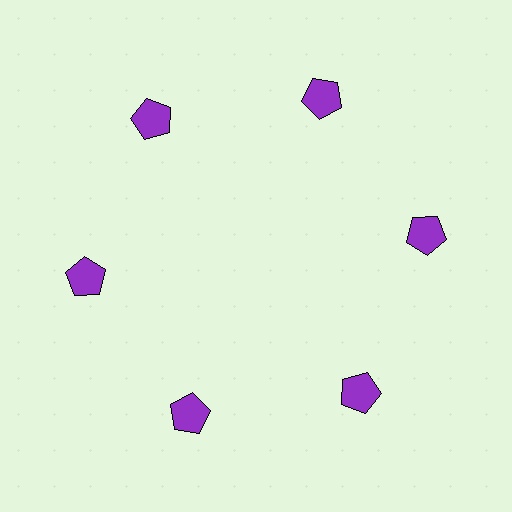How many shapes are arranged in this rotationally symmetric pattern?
There are 6 shapes, arranged in 6 groups of 1.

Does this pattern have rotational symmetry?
Yes, this pattern has 6-fold rotational symmetry. It looks the same after rotating 60 degrees around the center.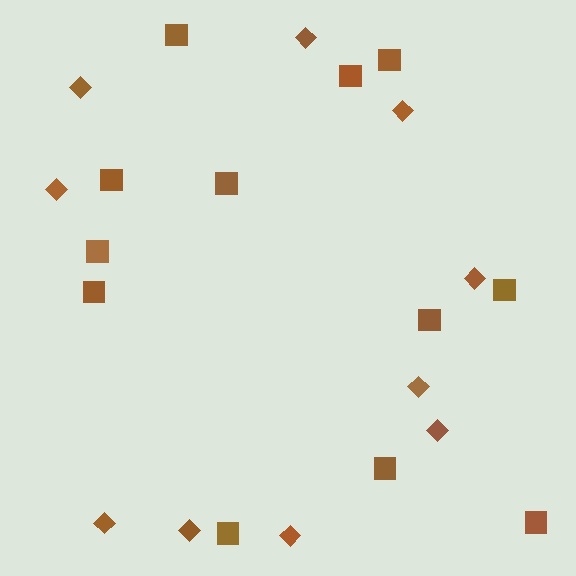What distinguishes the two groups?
There are 2 groups: one group of diamonds (10) and one group of squares (12).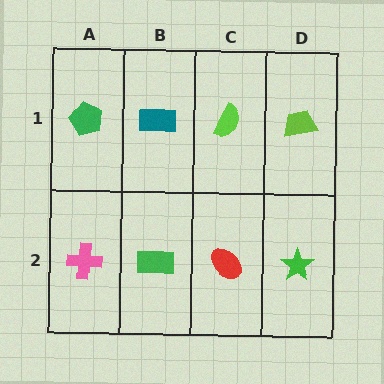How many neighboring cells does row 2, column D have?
2.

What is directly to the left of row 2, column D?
A red ellipse.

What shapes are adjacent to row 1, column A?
A pink cross (row 2, column A), a teal rectangle (row 1, column B).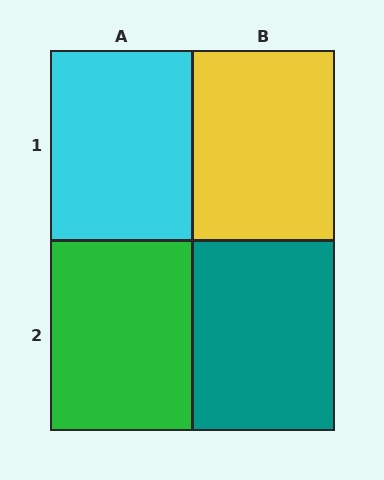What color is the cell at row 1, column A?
Cyan.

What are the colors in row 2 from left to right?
Green, teal.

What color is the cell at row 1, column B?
Yellow.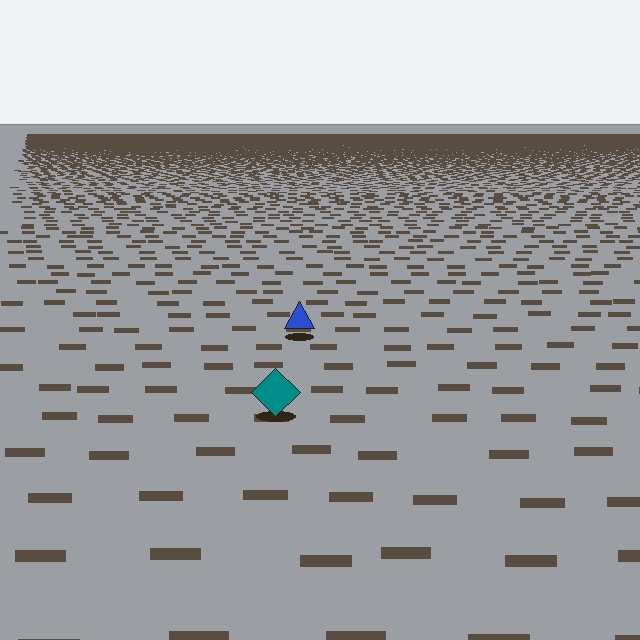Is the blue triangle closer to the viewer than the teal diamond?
No. The teal diamond is closer — you can tell from the texture gradient: the ground texture is coarser near it.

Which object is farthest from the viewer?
The blue triangle is farthest from the viewer. It appears smaller and the ground texture around it is denser.